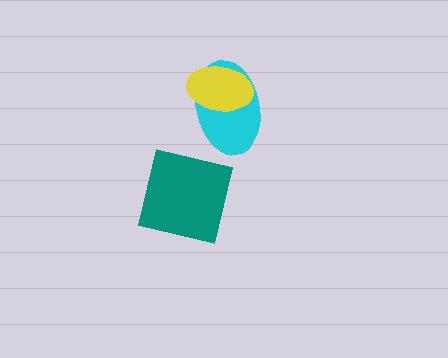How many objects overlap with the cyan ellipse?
1 object overlaps with the cyan ellipse.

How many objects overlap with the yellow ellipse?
1 object overlaps with the yellow ellipse.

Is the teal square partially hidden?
No, no other shape covers it.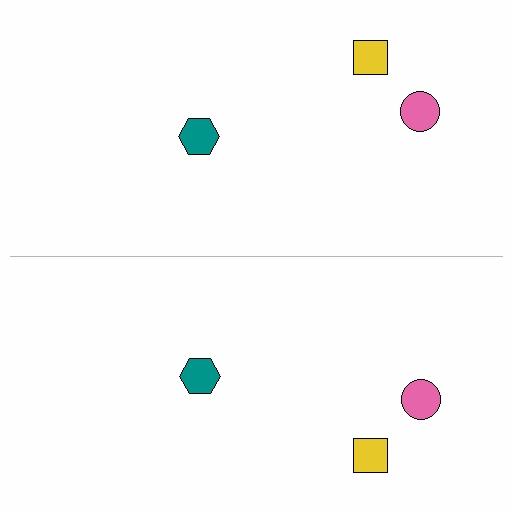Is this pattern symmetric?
Yes, this pattern has bilateral (reflection) symmetry.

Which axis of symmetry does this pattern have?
The pattern has a horizontal axis of symmetry running through the center of the image.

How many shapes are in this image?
There are 6 shapes in this image.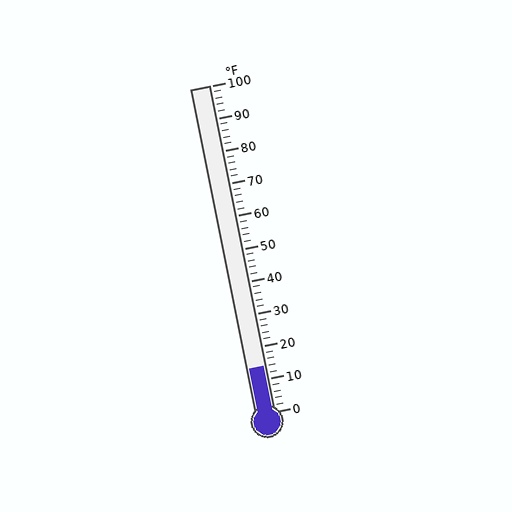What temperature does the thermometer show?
The thermometer shows approximately 14°F.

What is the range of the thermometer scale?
The thermometer scale ranges from 0°F to 100°F.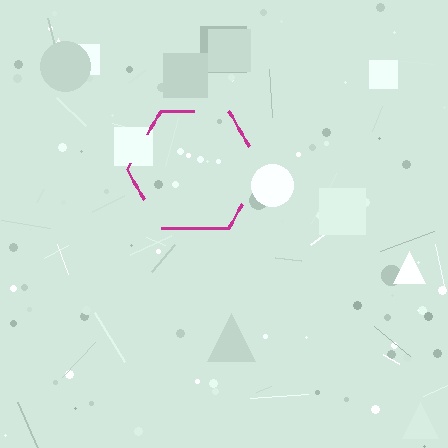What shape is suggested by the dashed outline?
The dashed outline suggests a hexagon.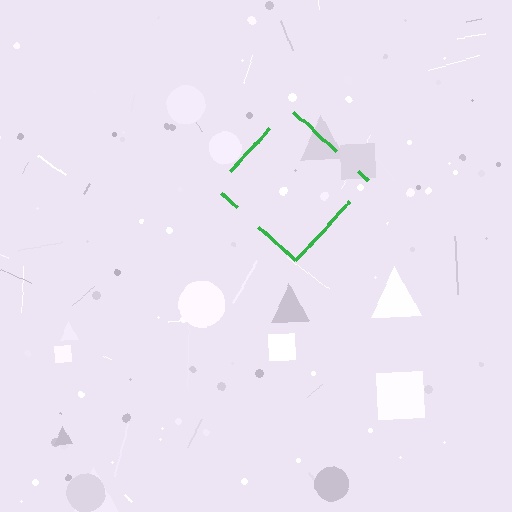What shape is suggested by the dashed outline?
The dashed outline suggests a diamond.